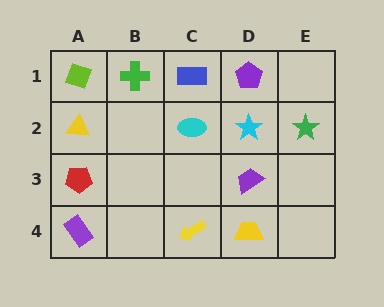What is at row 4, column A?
A purple rectangle.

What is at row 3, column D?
A purple trapezoid.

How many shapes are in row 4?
3 shapes.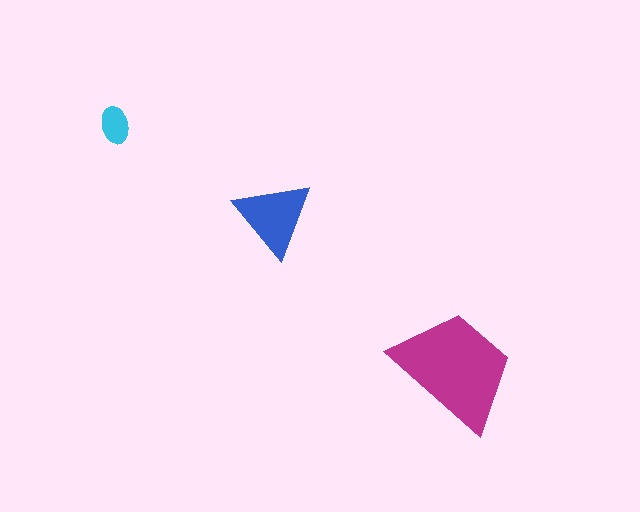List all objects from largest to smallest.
The magenta trapezoid, the blue triangle, the cyan ellipse.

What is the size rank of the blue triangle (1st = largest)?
2nd.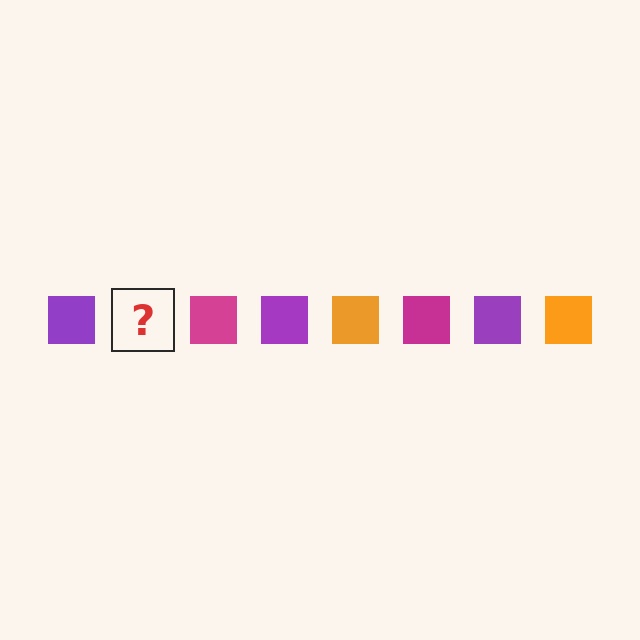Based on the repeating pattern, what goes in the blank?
The blank should be an orange square.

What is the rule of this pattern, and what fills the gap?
The rule is that the pattern cycles through purple, orange, magenta squares. The gap should be filled with an orange square.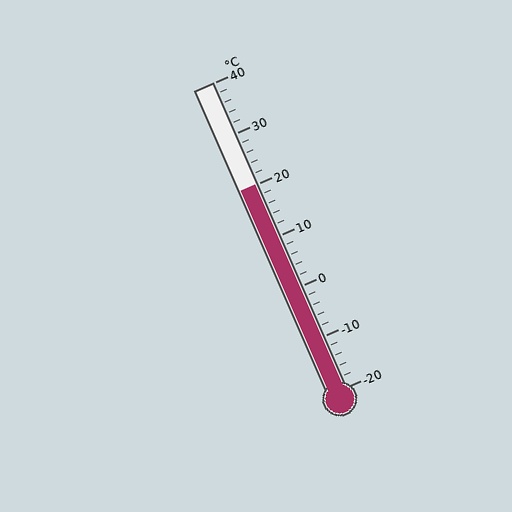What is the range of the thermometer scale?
The thermometer scale ranges from -20°C to 40°C.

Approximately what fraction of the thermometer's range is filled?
The thermometer is filled to approximately 65% of its range.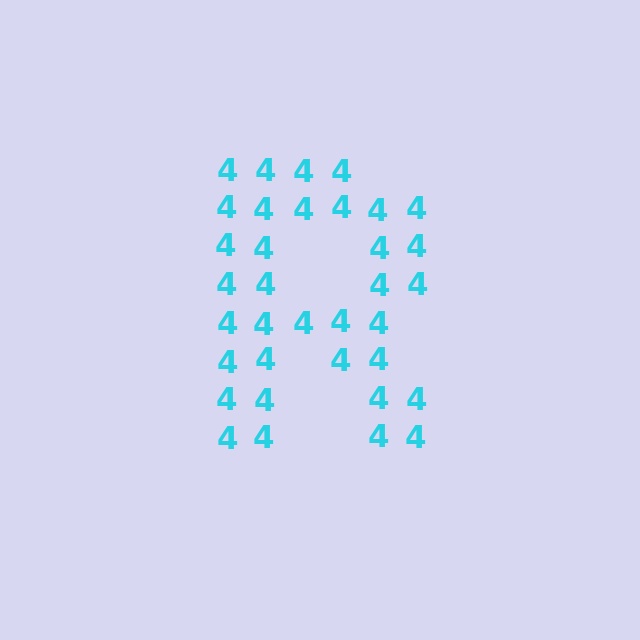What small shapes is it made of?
It is made of small digit 4's.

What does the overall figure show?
The overall figure shows the letter R.